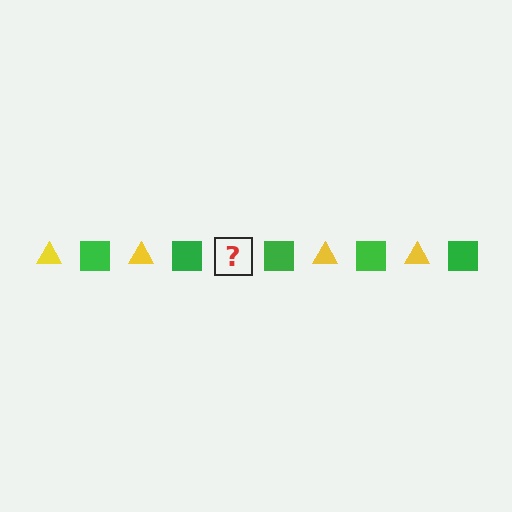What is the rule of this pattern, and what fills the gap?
The rule is that the pattern alternates between yellow triangle and green square. The gap should be filled with a yellow triangle.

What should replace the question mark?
The question mark should be replaced with a yellow triangle.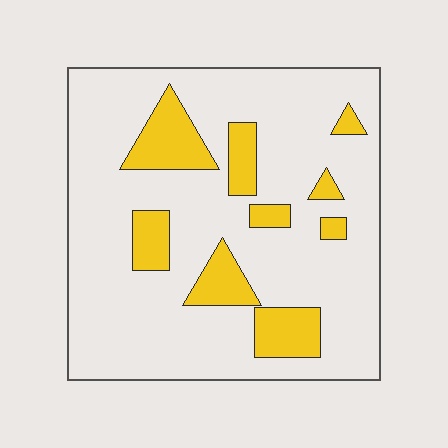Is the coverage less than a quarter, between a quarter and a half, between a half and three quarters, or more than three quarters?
Less than a quarter.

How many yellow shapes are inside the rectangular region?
9.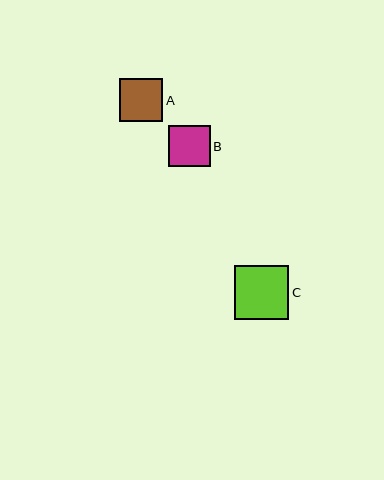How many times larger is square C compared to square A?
Square C is approximately 1.3 times the size of square A.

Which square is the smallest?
Square B is the smallest with a size of approximately 41 pixels.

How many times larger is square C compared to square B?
Square C is approximately 1.3 times the size of square B.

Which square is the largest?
Square C is the largest with a size of approximately 55 pixels.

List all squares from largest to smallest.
From largest to smallest: C, A, B.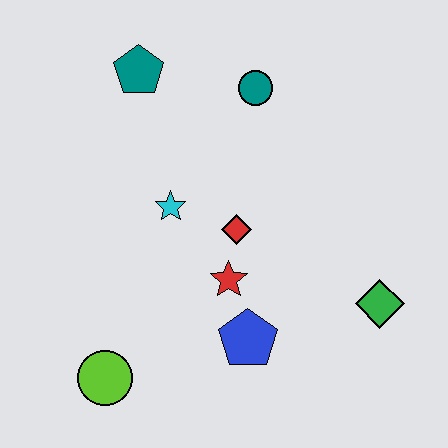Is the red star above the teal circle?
No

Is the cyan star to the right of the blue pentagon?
No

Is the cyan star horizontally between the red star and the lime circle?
Yes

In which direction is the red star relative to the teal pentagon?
The red star is below the teal pentagon.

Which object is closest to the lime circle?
The blue pentagon is closest to the lime circle.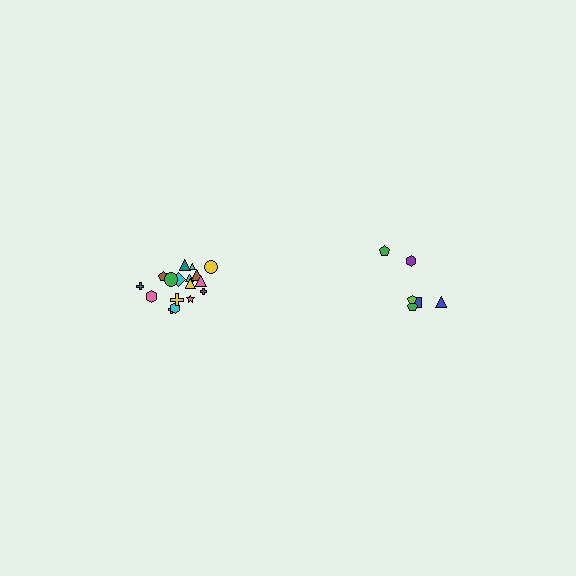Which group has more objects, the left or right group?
The left group.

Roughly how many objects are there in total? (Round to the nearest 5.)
Roughly 25 objects in total.